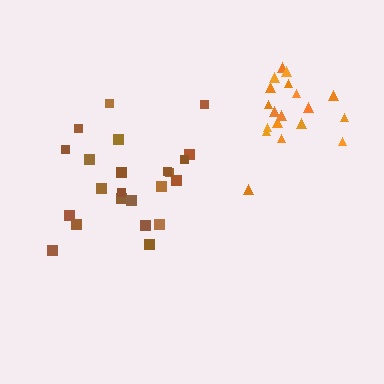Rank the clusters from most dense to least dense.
orange, brown.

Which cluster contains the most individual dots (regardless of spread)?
Brown (23).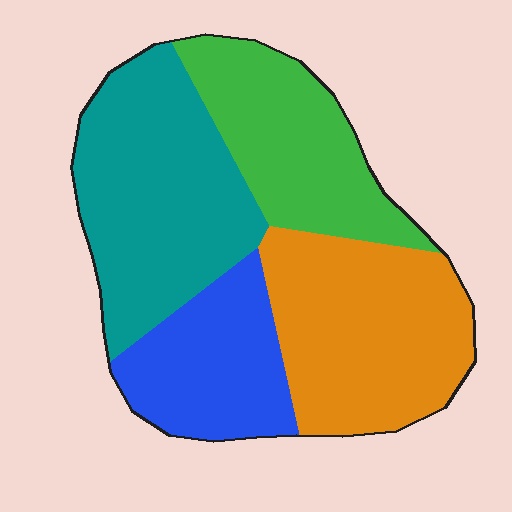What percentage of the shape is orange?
Orange covers about 30% of the shape.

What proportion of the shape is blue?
Blue takes up about one fifth (1/5) of the shape.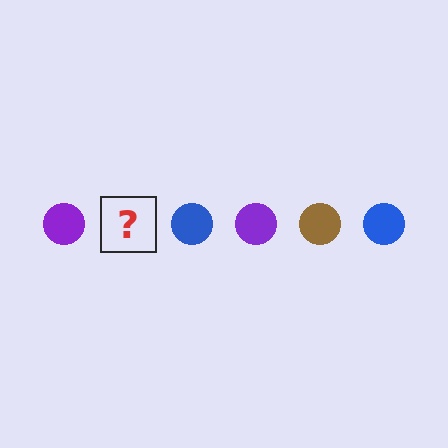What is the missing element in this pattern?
The missing element is a brown circle.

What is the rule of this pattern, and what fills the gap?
The rule is that the pattern cycles through purple, brown, blue circles. The gap should be filled with a brown circle.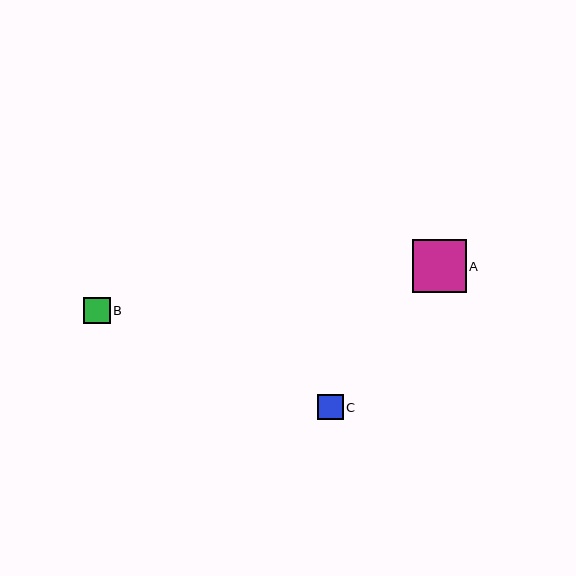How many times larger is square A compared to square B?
Square A is approximately 2.0 times the size of square B.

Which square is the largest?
Square A is the largest with a size of approximately 53 pixels.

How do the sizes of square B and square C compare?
Square B and square C are approximately the same size.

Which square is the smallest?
Square C is the smallest with a size of approximately 26 pixels.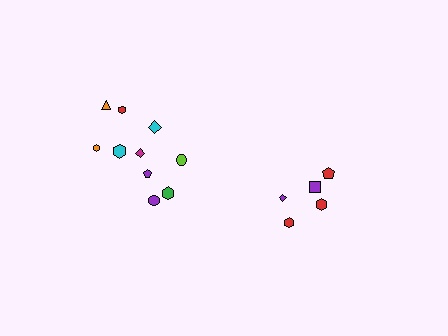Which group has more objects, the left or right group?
The left group.